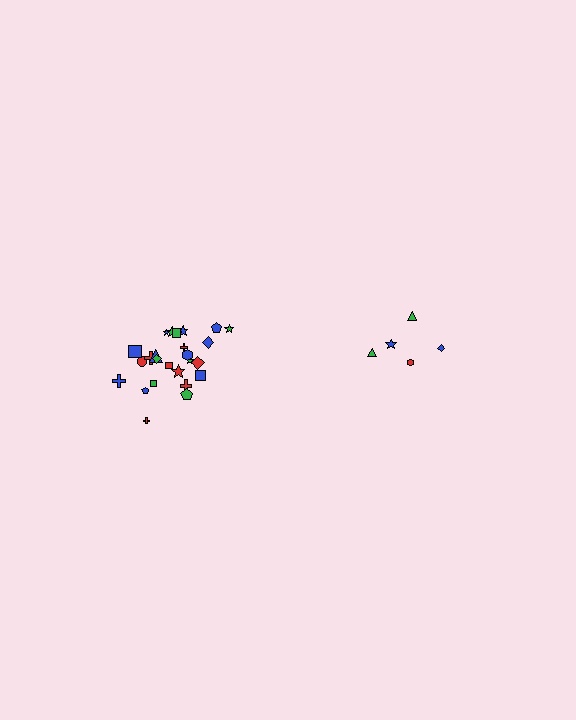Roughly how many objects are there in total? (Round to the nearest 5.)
Roughly 30 objects in total.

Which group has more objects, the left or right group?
The left group.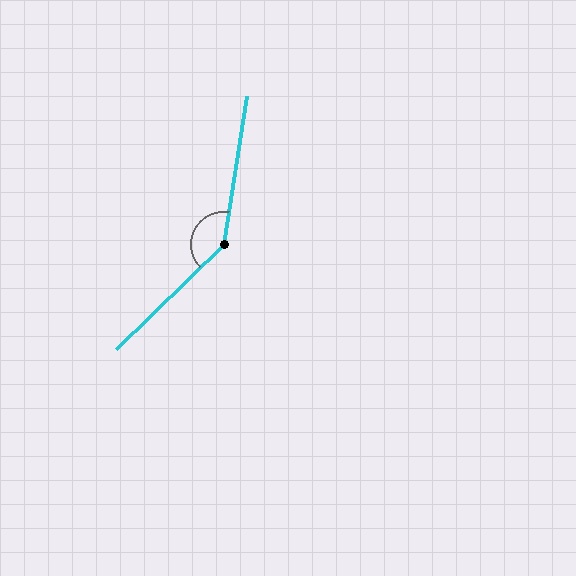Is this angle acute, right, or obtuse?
It is obtuse.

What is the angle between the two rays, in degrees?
Approximately 143 degrees.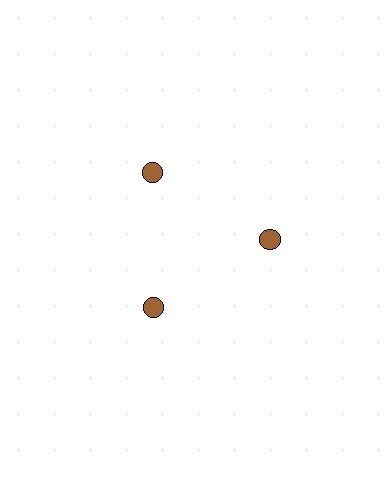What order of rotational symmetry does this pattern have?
This pattern has 3-fold rotational symmetry.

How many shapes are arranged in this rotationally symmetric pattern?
There are 3 shapes, arranged in 3 groups of 1.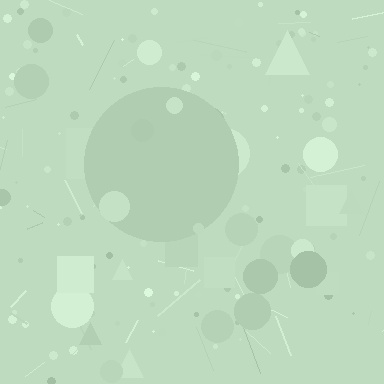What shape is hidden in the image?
A circle is hidden in the image.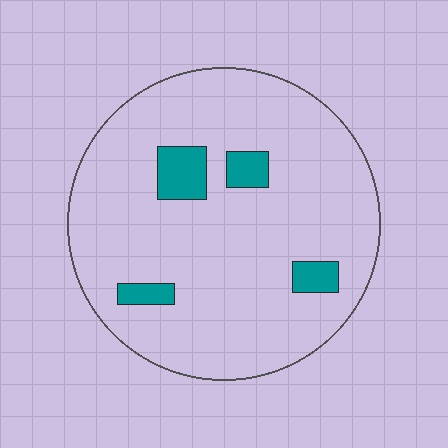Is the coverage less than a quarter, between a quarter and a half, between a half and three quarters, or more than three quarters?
Less than a quarter.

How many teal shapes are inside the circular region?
4.